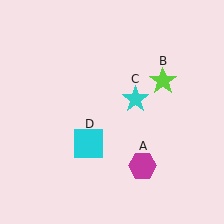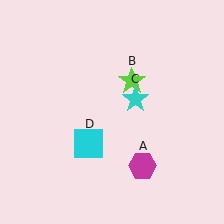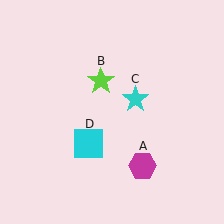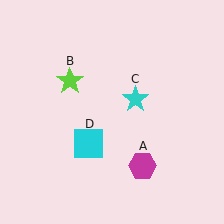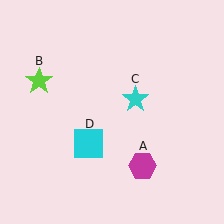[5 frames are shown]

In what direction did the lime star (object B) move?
The lime star (object B) moved left.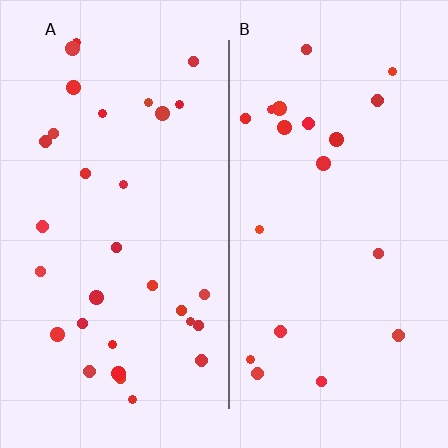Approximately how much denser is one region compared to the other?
Approximately 1.6× — region A over region B.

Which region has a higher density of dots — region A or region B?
A (the left).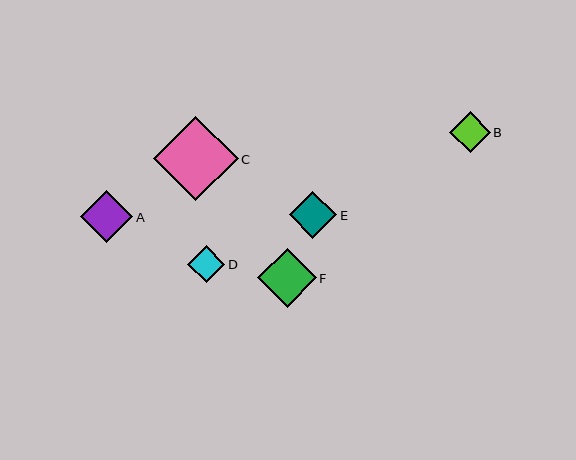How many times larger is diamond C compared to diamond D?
Diamond C is approximately 2.3 times the size of diamond D.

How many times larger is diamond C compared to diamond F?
Diamond C is approximately 1.4 times the size of diamond F.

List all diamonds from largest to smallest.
From largest to smallest: C, F, A, E, B, D.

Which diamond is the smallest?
Diamond D is the smallest with a size of approximately 37 pixels.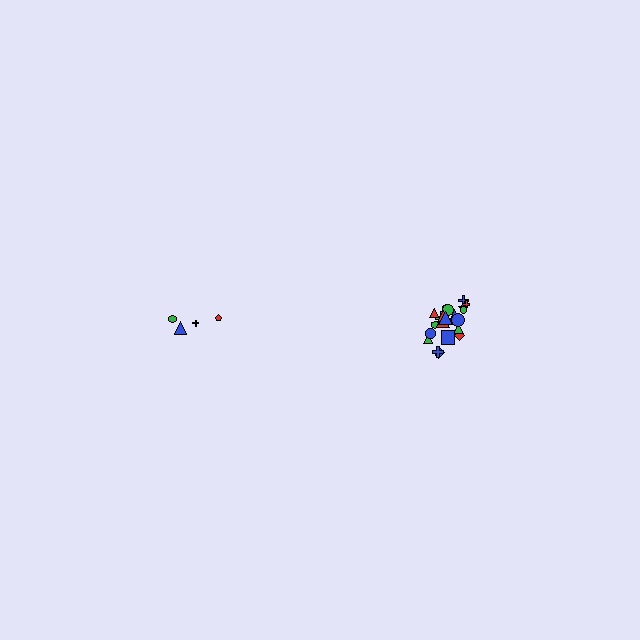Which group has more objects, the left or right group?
The right group.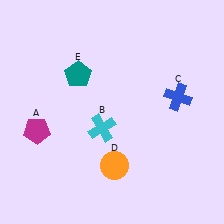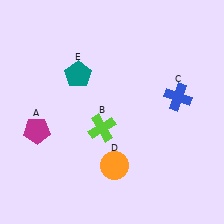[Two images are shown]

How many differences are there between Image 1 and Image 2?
There is 1 difference between the two images.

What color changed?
The cross (B) changed from cyan in Image 1 to lime in Image 2.